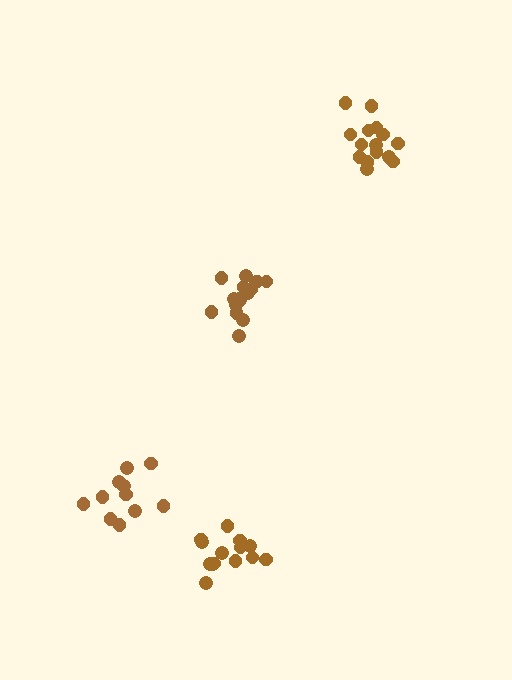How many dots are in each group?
Group 1: 15 dots, Group 2: 15 dots, Group 3: 11 dots, Group 4: 14 dots (55 total).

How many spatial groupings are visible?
There are 4 spatial groupings.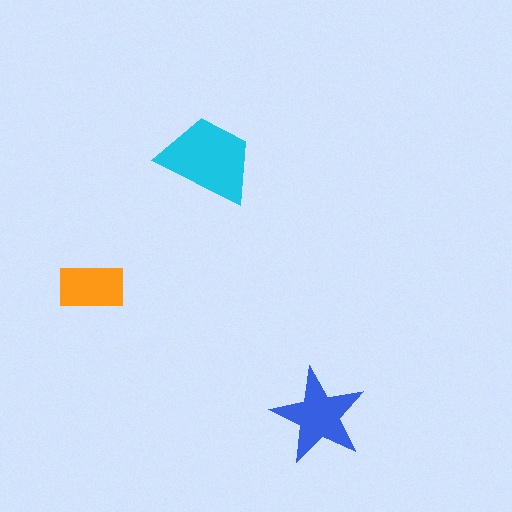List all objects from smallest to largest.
The orange rectangle, the blue star, the cyan trapezoid.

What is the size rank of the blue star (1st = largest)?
2nd.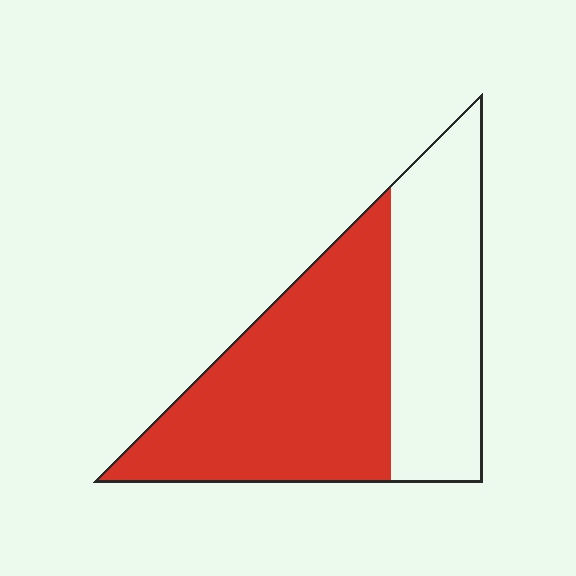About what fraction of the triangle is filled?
About three fifths (3/5).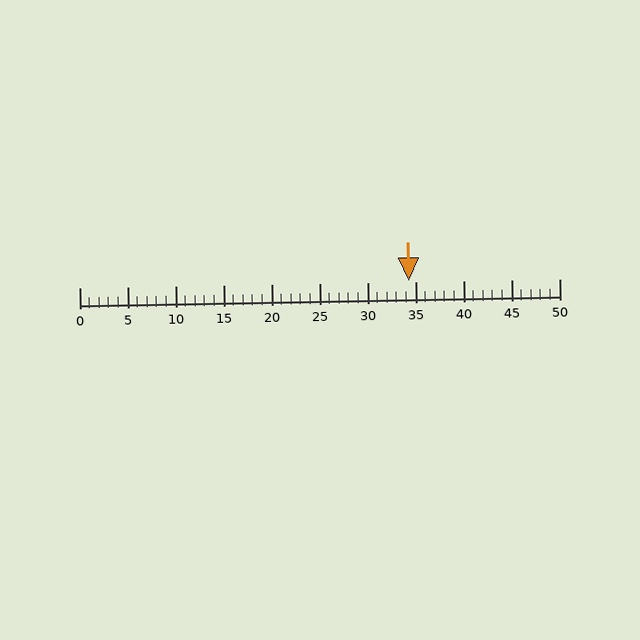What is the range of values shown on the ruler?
The ruler shows values from 0 to 50.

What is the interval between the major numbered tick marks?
The major tick marks are spaced 5 units apart.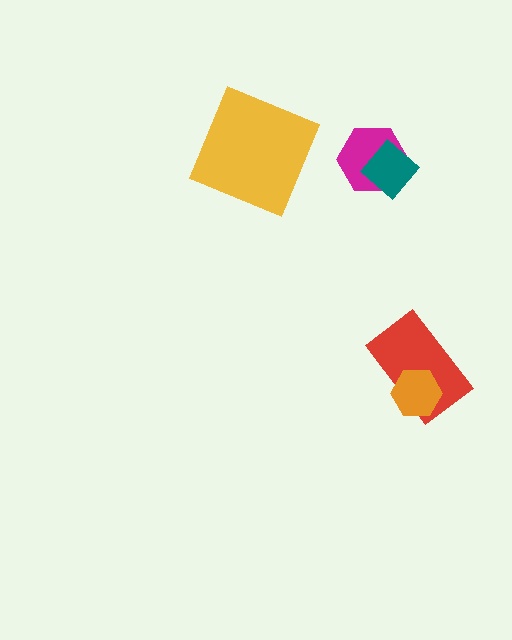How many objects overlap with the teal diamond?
1 object overlaps with the teal diamond.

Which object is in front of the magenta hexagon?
The teal diamond is in front of the magenta hexagon.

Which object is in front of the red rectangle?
The orange hexagon is in front of the red rectangle.